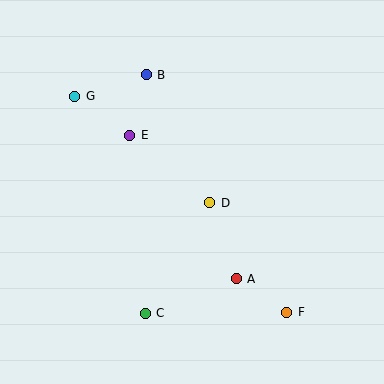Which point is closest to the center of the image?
Point D at (210, 203) is closest to the center.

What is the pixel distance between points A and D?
The distance between A and D is 81 pixels.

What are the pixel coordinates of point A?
Point A is at (236, 279).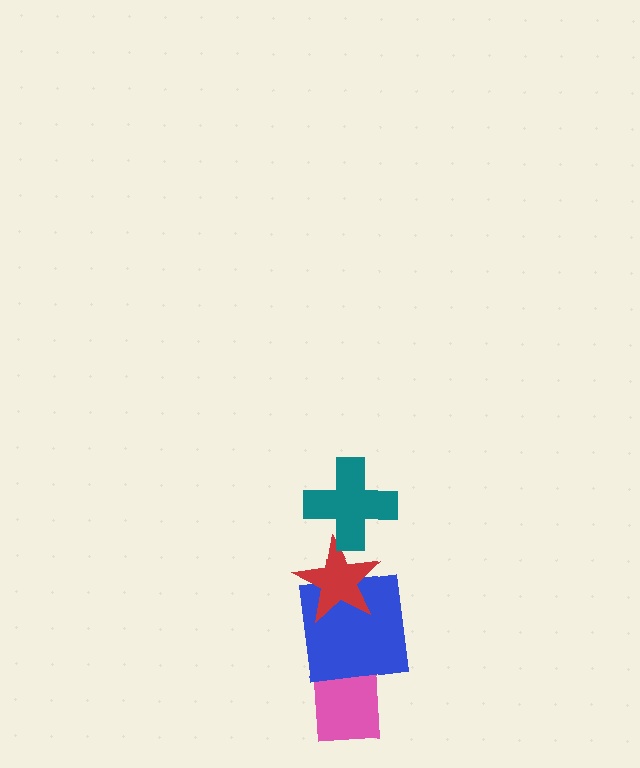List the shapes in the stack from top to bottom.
From top to bottom: the teal cross, the red star, the blue square, the pink rectangle.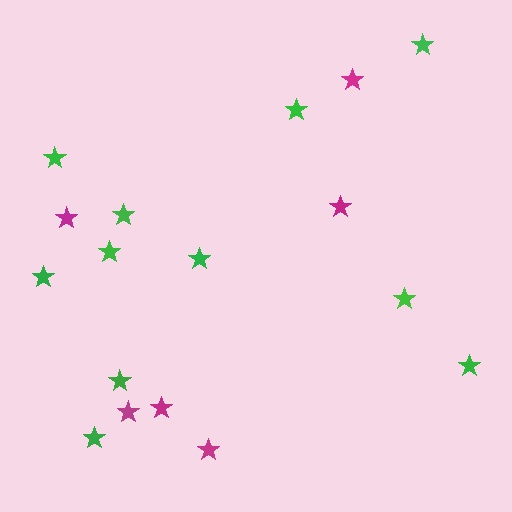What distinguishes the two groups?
There are 2 groups: one group of magenta stars (6) and one group of green stars (11).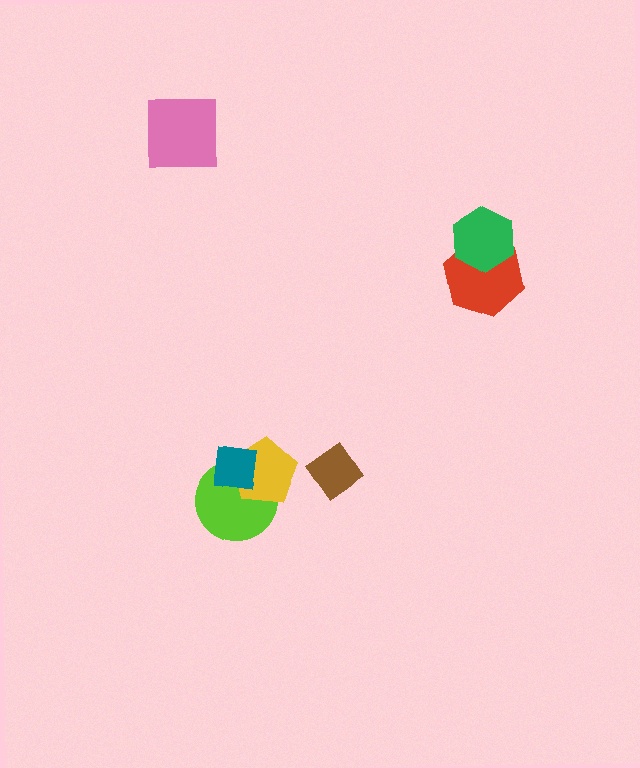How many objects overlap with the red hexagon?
1 object overlaps with the red hexagon.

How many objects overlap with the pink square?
0 objects overlap with the pink square.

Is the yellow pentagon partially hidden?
Yes, it is partially covered by another shape.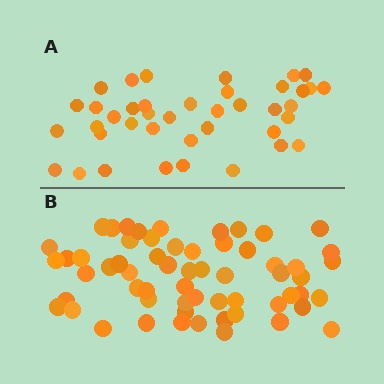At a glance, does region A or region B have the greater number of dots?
Region B (the bottom region) has more dots.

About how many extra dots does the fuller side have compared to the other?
Region B has approximately 20 more dots than region A.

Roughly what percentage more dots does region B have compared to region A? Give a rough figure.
About 50% more.